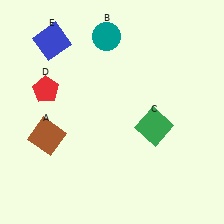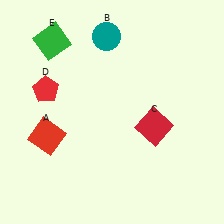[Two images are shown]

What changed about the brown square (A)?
In Image 1, A is brown. In Image 2, it changed to red.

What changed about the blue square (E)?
In Image 1, E is blue. In Image 2, it changed to green.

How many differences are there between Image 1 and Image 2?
There are 3 differences between the two images.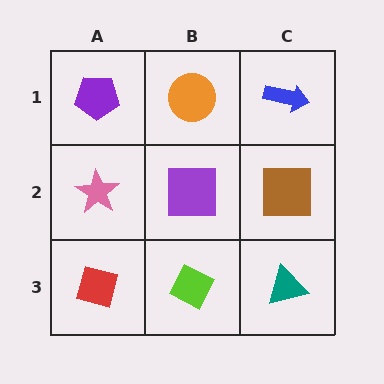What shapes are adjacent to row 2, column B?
An orange circle (row 1, column B), a lime diamond (row 3, column B), a pink star (row 2, column A), a brown square (row 2, column C).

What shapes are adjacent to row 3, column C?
A brown square (row 2, column C), a lime diamond (row 3, column B).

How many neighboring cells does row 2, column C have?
3.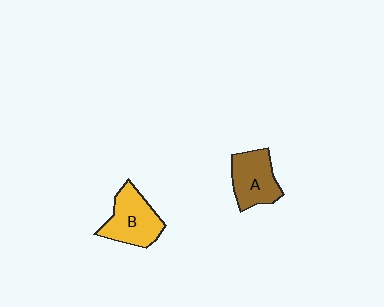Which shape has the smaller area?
Shape A (brown).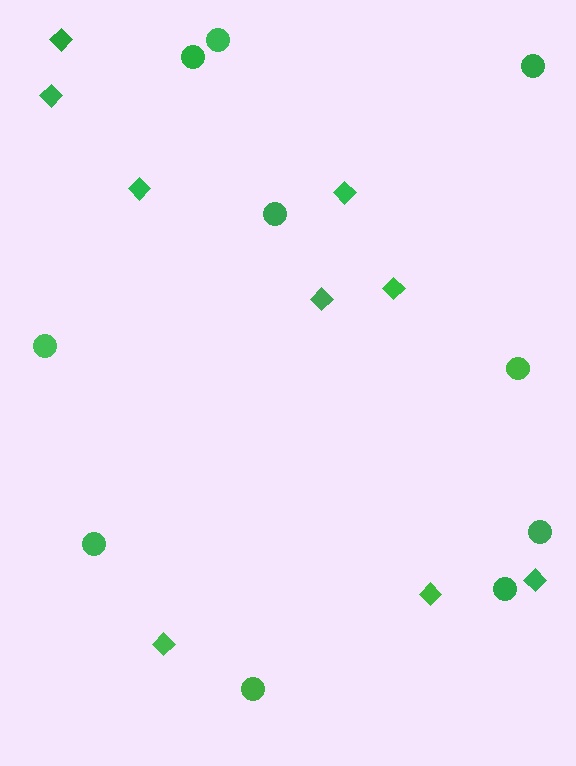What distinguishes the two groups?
There are 2 groups: one group of circles (10) and one group of diamonds (9).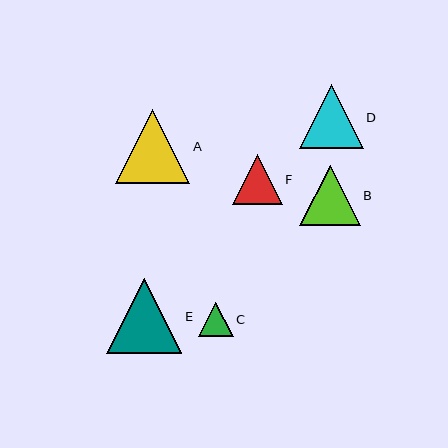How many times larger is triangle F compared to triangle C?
Triangle F is approximately 1.4 times the size of triangle C.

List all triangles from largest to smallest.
From largest to smallest: E, A, D, B, F, C.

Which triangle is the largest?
Triangle E is the largest with a size of approximately 75 pixels.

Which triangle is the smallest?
Triangle C is the smallest with a size of approximately 35 pixels.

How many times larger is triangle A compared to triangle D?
Triangle A is approximately 1.2 times the size of triangle D.